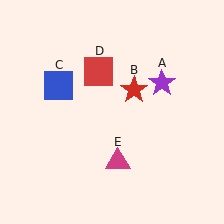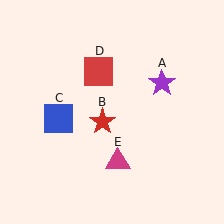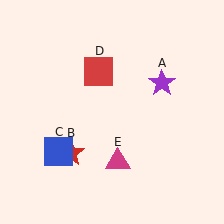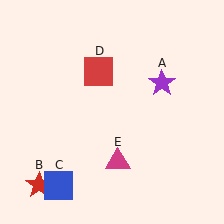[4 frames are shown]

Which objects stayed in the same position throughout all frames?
Purple star (object A) and red square (object D) and magenta triangle (object E) remained stationary.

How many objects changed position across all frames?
2 objects changed position: red star (object B), blue square (object C).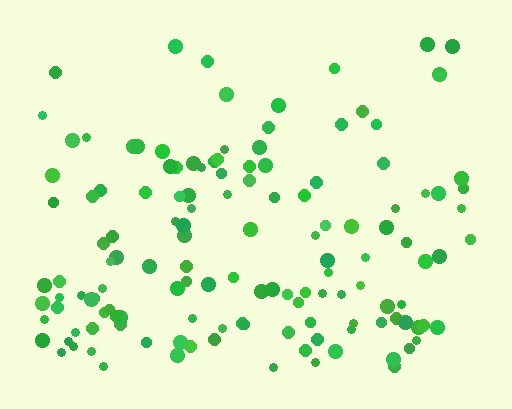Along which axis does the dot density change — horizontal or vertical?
Vertical.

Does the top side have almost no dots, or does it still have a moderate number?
Still a moderate number, just noticeably fewer than the bottom.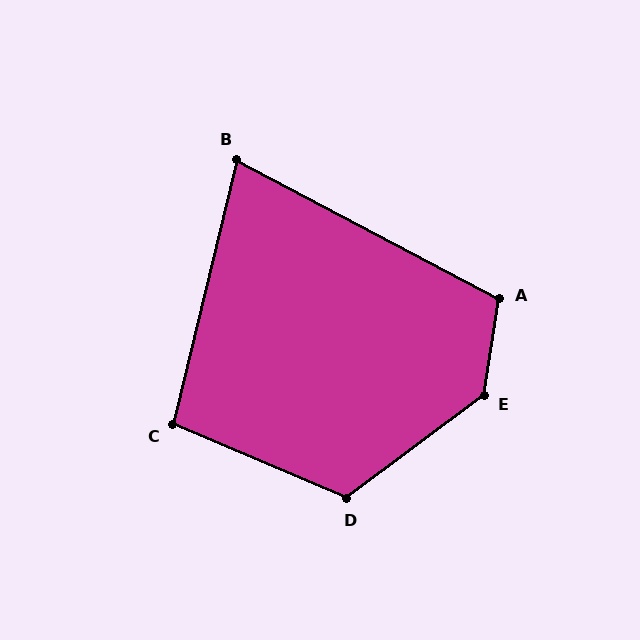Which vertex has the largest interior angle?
E, at approximately 136 degrees.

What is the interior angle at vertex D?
Approximately 120 degrees (obtuse).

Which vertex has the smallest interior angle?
B, at approximately 76 degrees.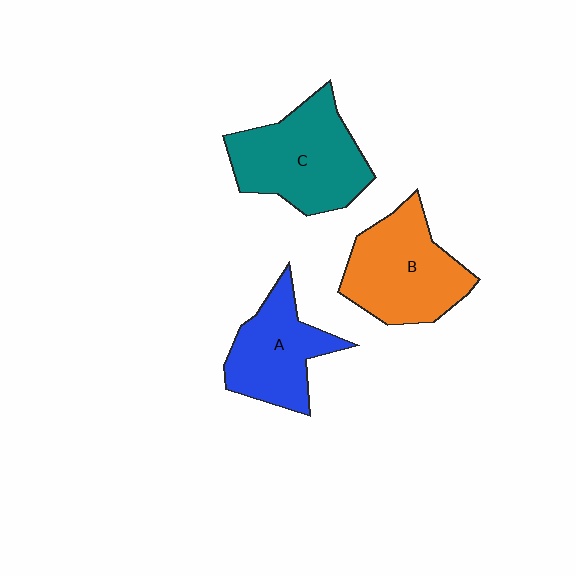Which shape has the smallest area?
Shape A (blue).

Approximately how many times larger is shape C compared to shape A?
Approximately 1.3 times.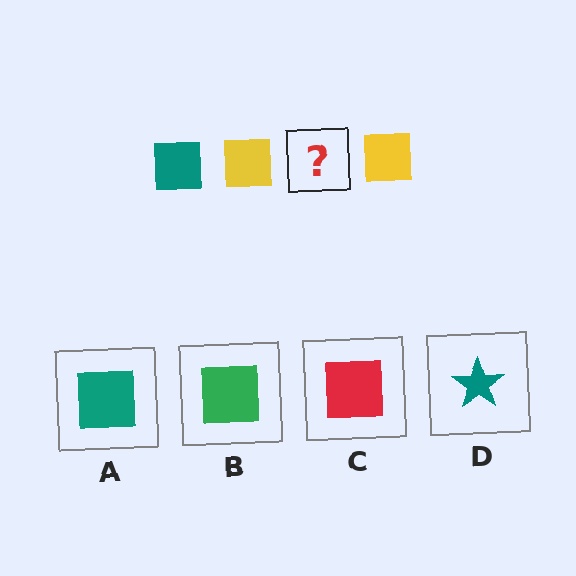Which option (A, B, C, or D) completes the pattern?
A.